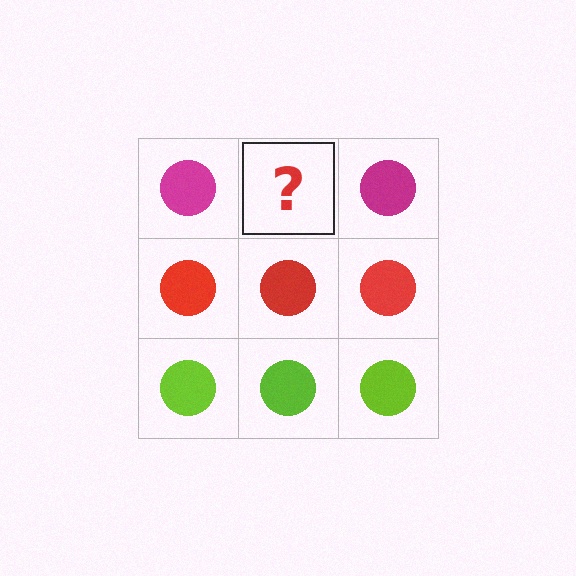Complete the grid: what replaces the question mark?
The question mark should be replaced with a magenta circle.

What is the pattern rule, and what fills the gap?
The rule is that each row has a consistent color. The gap should be filled with a magenta circle.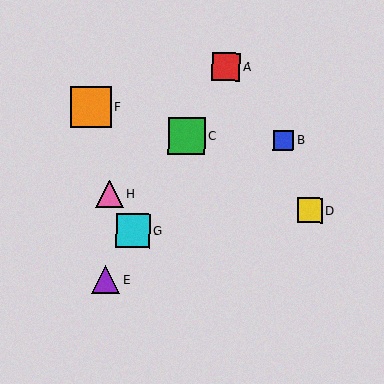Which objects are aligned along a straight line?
Objects A, C, E, G are aligned along a straight line.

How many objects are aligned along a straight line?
4 objects (A, C, E, G) are aligned along a straight line.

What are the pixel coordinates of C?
Object C is at (187, 136).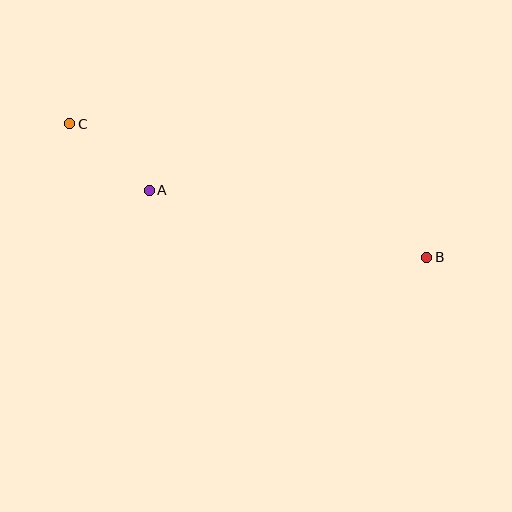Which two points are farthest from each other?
Points B and C are farthest from each other.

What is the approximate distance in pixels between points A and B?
The distance between A and B is approximately 285 pixels.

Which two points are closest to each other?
Points A and C are closest to each other.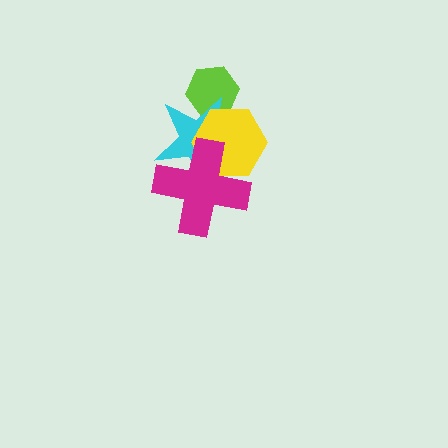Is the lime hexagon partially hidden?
Yes, it is partially covered by another shape.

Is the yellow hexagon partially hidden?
Yes, it is partially covered by another shape.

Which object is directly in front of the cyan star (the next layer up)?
The yellow hexagon is directly in front of the cyan star.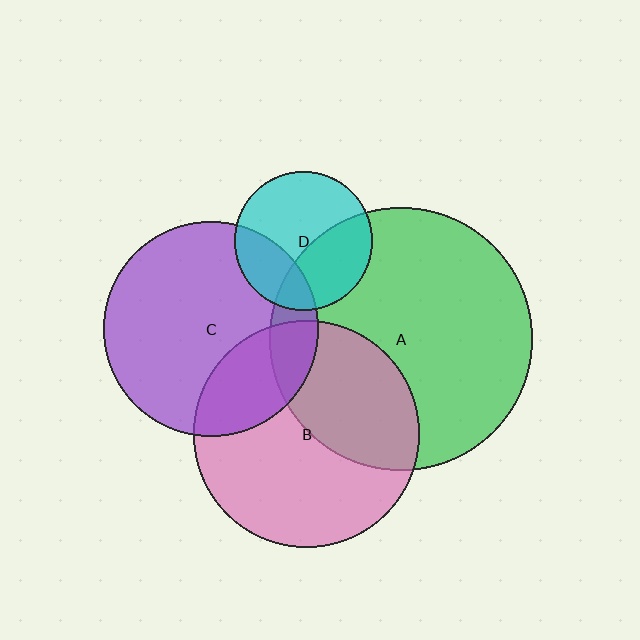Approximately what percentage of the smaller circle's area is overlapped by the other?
Approximately 25%.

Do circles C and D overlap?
Yes.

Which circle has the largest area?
Circle A (green).